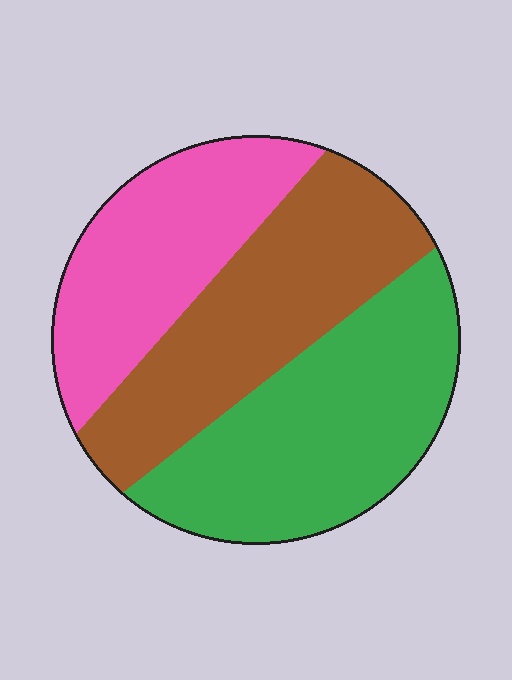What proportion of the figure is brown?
Brown covers roughly 35% of the figure.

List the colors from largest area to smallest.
From largest to smallest: green, brown, pink.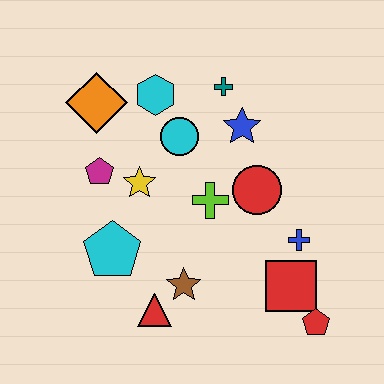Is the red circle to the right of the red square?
No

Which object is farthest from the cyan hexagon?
The red pentagon is farthest from the cyan hexagon.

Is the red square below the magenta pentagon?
Yes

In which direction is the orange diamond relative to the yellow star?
The orange diamond is above the yellow star.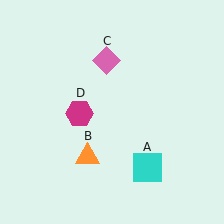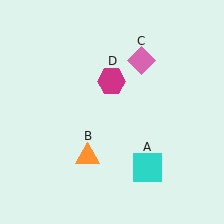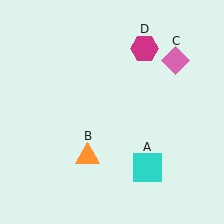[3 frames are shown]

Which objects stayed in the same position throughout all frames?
Cyan square (object A) and orange triangle (object B) remained stationary.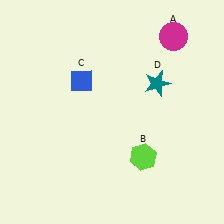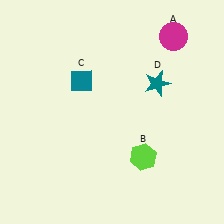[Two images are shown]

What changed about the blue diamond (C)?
In Image 1, C is blue. In Image 2, it changed to teal.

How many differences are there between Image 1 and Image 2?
There is 1 difference between the two images.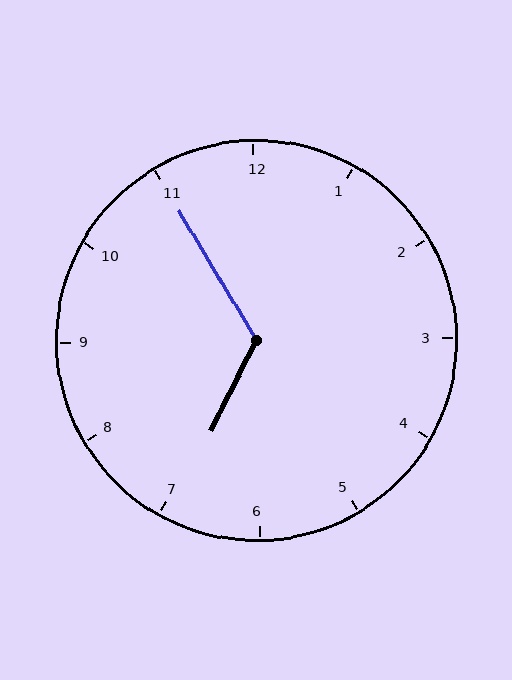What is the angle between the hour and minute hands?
Approximately 122 degrees.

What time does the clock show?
6:55.